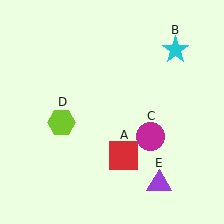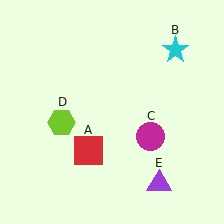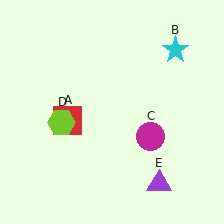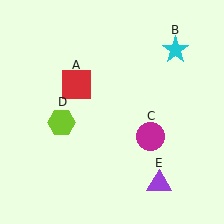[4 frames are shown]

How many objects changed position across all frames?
1 object changed position: red square (object A).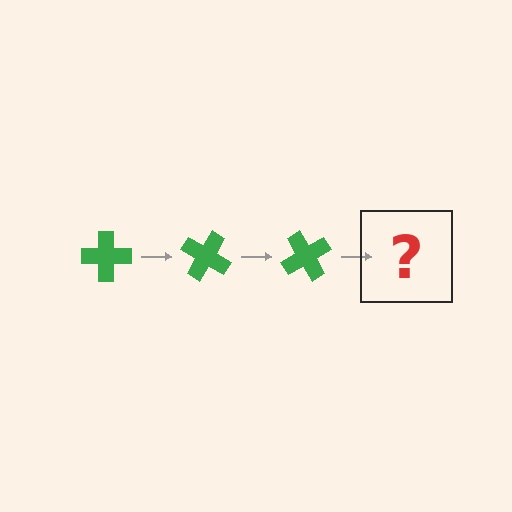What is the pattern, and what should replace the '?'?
The pattern is that the cross rotates 30 degrees each step. The '?' should be a green cross rotated 90 degrees.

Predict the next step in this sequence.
The next step is a green cross rotated 90 degrees.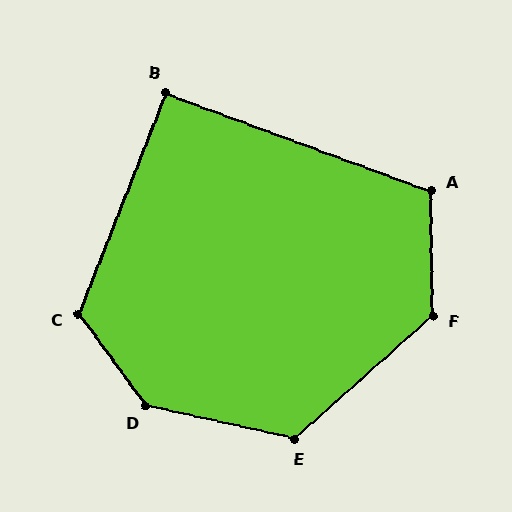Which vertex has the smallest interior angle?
B, at approximately 91 degrees.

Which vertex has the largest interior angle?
D, at approximately 138 degrees.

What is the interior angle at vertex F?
Approximately 131 degrees (obtuse).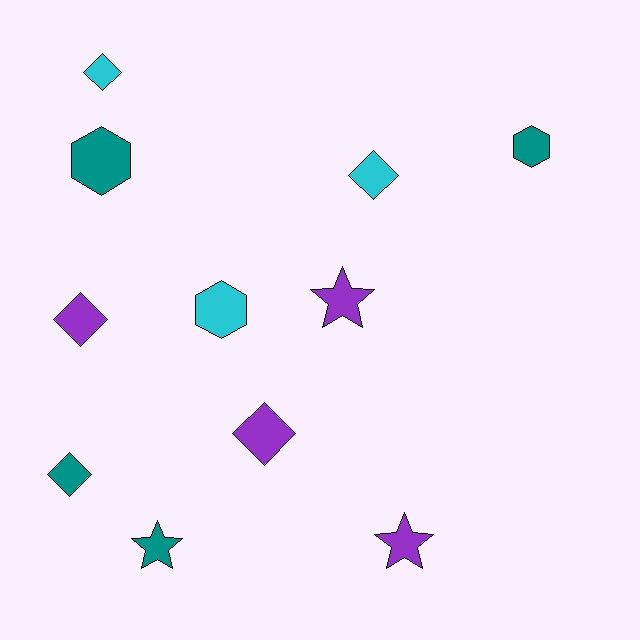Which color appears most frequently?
Teal, with 4 objects.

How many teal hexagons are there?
There are 2 teal hexagons.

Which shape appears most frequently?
Diamond, with 5 objects.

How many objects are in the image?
There are 11 objects.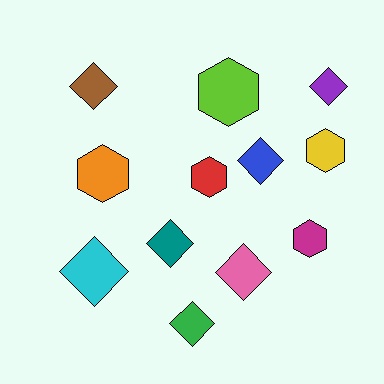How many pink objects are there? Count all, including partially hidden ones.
There is 1 pink object.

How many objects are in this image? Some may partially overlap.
There are 12 objects.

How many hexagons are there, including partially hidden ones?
There are 5 hexagons.